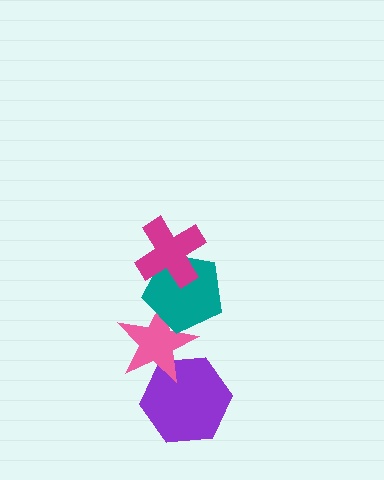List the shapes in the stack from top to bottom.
From top to bottom: the magenta cross, the teal pentagon, the pink star, the purple hexagon.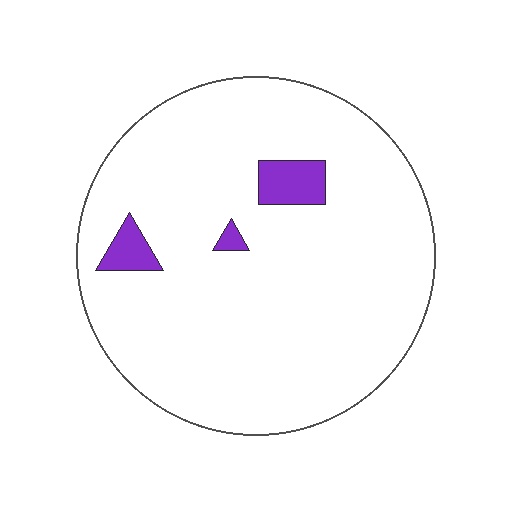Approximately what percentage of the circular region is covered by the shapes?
Approximately 5%.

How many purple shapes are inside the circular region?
3.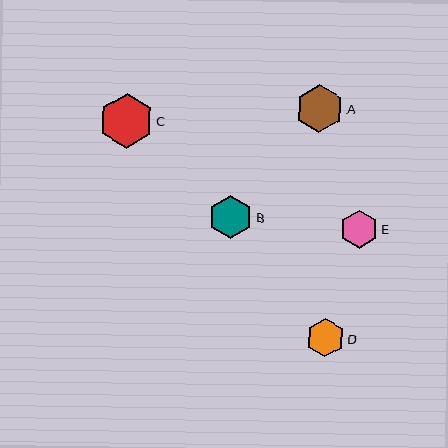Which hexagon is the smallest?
Hexagon E is the smallest with a size of approximately 38 pixels.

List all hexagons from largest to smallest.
From largest to smallest: C, A, B, D, E.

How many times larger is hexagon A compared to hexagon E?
Hexagon A is approximately 1.3 times the size of hexagon E.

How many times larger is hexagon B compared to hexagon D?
Hexagon B is approximately 1.1 times the size of hexagon D.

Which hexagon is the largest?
Hexagon C is the largest with a size of approximately 54 pixels.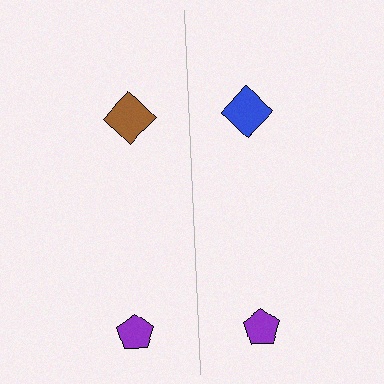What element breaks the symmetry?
The blue diamond on the right side breaks the symmetry — its mirror counterpart is brown.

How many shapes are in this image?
There are 4 shapes in this image.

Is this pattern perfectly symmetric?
No, the pattern is not perfectly symmetric. The blue diamond on the right side breaks the symmetry — its mirror counterpart is brown.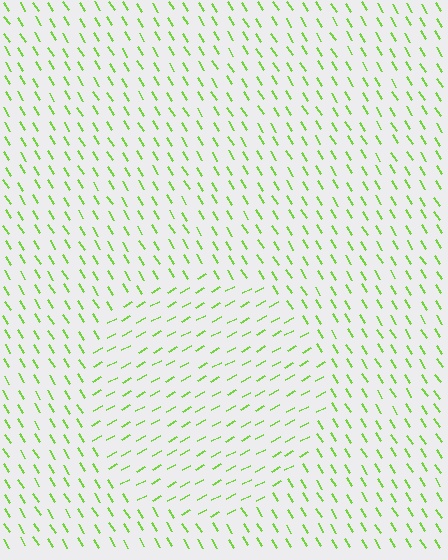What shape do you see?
I see a circle.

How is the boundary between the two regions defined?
The boundary is defined purely by a change in line orientation (approximately 87 degrees difference). All lines are the same color and thickness.